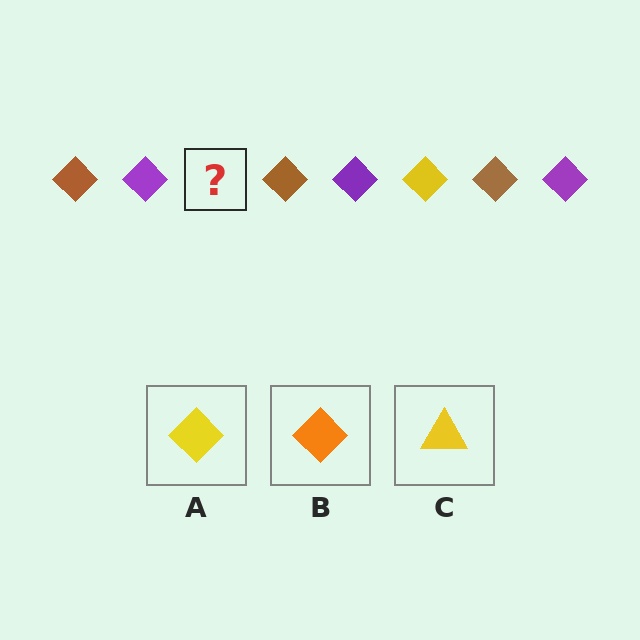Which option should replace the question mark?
Option A.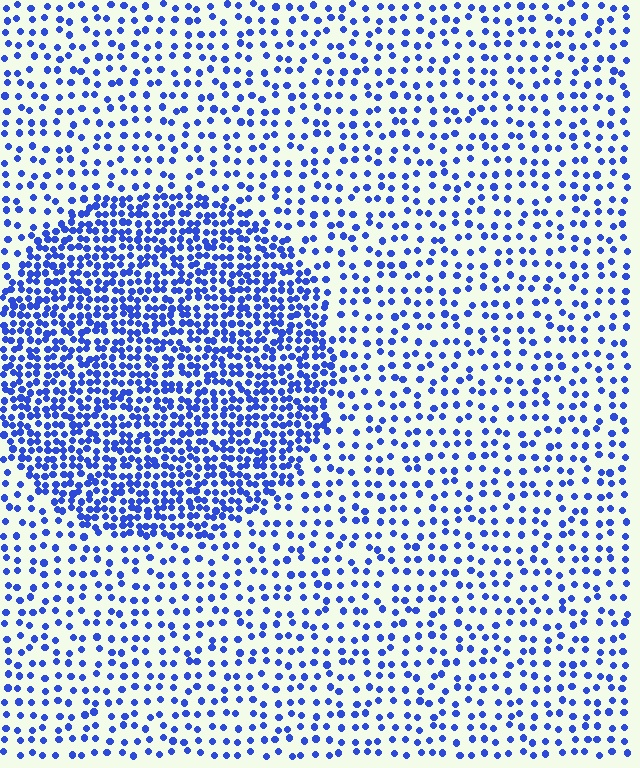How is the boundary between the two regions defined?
The boundary is defined by a change in element density (approximately 2.3x ratio). All elements are the same color, size, and shape.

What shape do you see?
I see a circle.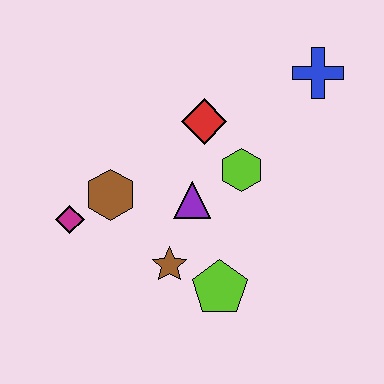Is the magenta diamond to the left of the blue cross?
Yes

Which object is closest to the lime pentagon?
The brown star is closest to the lime pentagon.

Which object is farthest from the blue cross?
The magenta diamond is farthest from the blue cross.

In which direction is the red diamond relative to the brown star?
The red diamond is above the brown star.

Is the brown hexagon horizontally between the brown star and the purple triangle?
No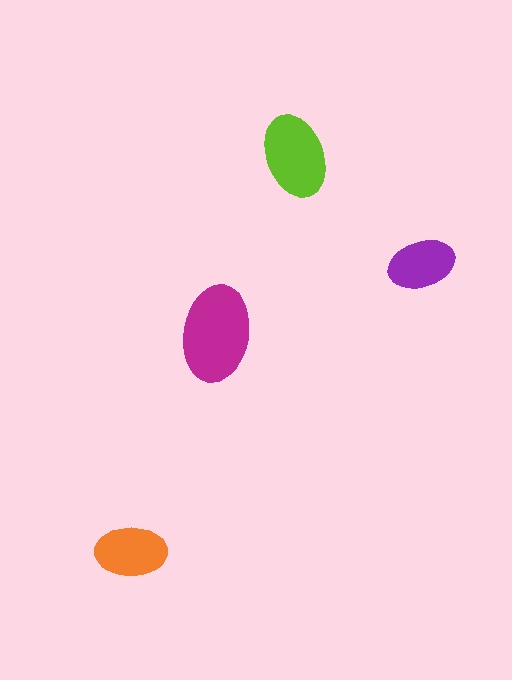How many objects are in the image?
There are 4 objects in the image.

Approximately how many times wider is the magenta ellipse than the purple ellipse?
About 1.5 times wider.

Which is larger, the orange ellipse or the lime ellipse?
The lime one.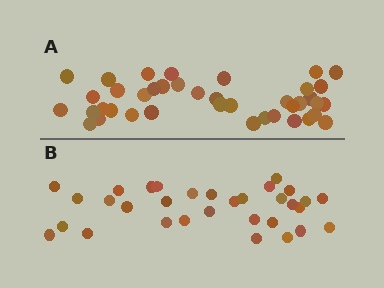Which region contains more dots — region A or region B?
Region A (the top region) has more dots.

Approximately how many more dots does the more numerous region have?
Region A has roughly 8 or so more dots than region B.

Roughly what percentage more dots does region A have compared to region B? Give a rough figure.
About 25% more.